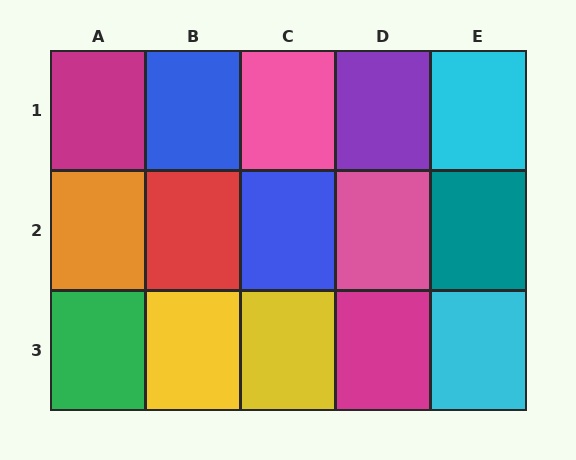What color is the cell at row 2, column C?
Blue.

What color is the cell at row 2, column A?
Orange.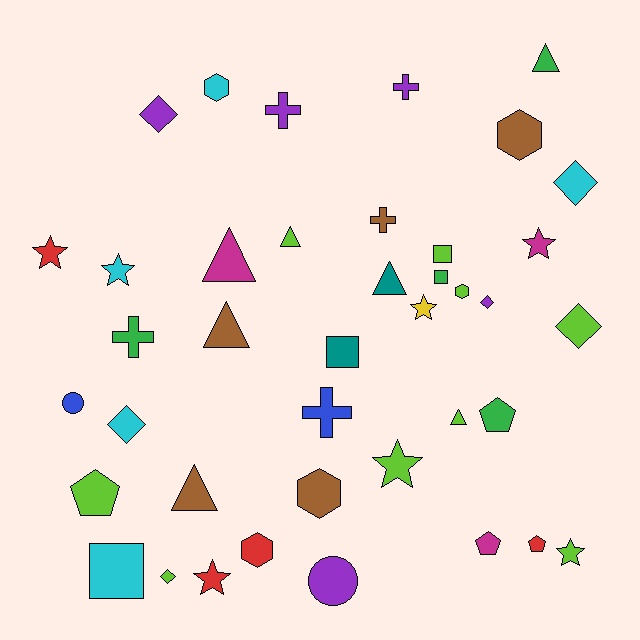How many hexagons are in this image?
There are 5 hexagons.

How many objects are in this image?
There are 40 objects.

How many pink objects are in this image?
There are no pink objects.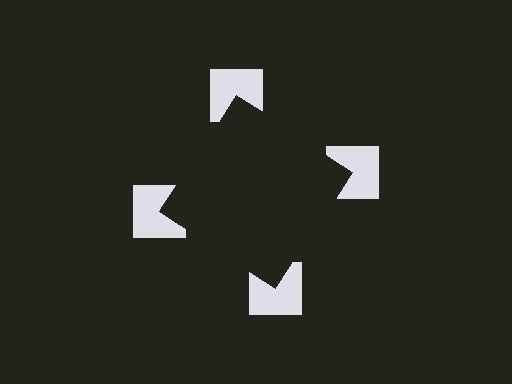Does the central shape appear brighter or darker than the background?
It typically appears slightly darker than the background, even though no actual brightness change is drawn.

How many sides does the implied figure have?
4 sides.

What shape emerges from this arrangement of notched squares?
An illusory square — its edges are inferred from the aligned wedge cuts in the notched squares, not physically drawn.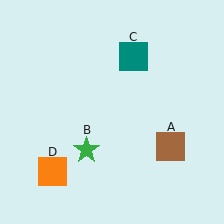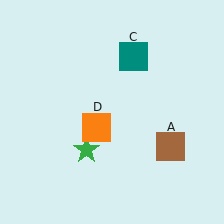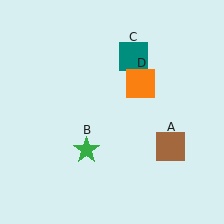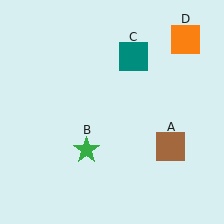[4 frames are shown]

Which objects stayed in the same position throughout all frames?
Brown square (object A) and green star (object B) and teal square (object C) remained stationary.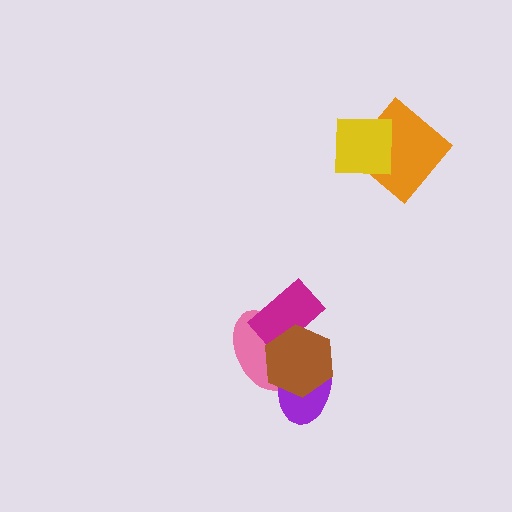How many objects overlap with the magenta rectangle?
2 objects overlap with the magenta rectangle.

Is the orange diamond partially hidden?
Yes, it is partially covered by another shape.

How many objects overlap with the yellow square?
1 object overlaps with the yellow square.